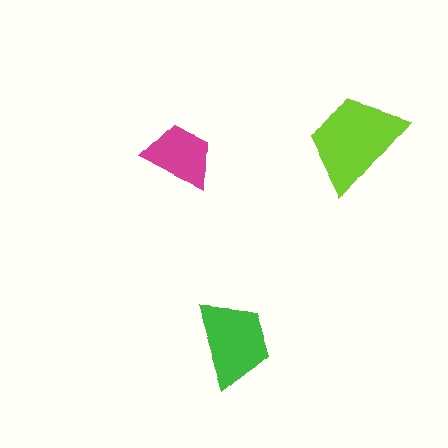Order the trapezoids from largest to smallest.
the lime one, the green one, the magenta one.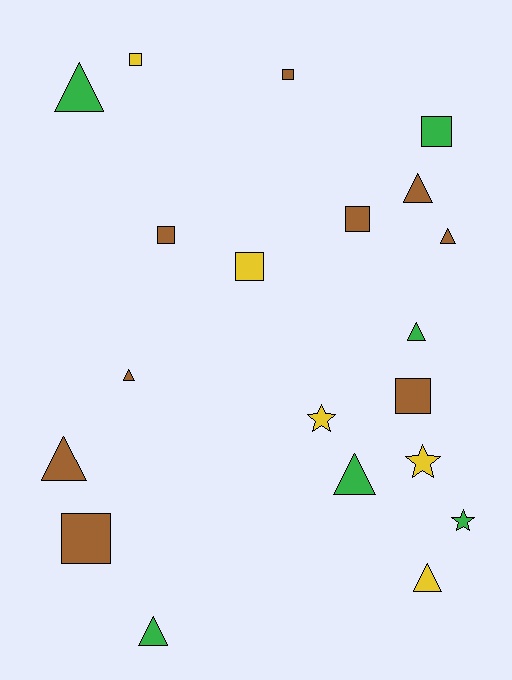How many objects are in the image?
There are 20 objects.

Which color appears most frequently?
Brown, with 9 objects.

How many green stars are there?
There is 1 green star.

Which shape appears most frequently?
Triangle, with 9 objects.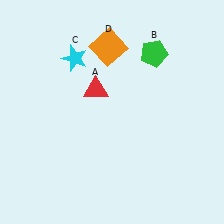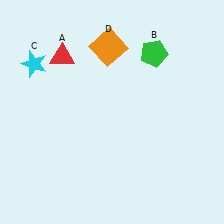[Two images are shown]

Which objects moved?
The objects that moved are: the red triangle (A), the cyan star (C).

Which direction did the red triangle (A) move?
The red triangle (A) moved left.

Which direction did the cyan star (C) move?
The cyan star (C) moved left.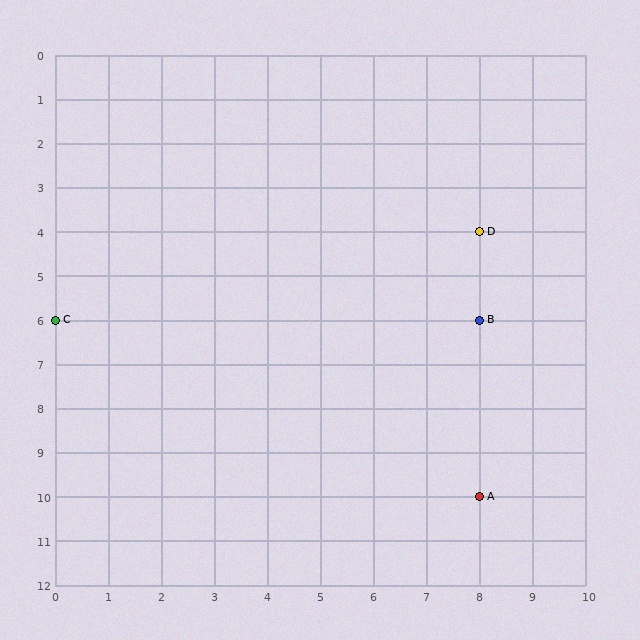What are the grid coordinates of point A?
Point A is at grid coordinates (8, 10).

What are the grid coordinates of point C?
Point C is at grid coordinates (0, 6).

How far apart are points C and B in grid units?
Points C and B are 8 columns apart.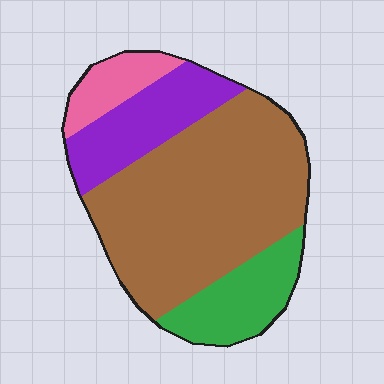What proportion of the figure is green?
Green takes up about one sixth (1/6) of the figure.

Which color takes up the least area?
Pink, at roughly 10%.